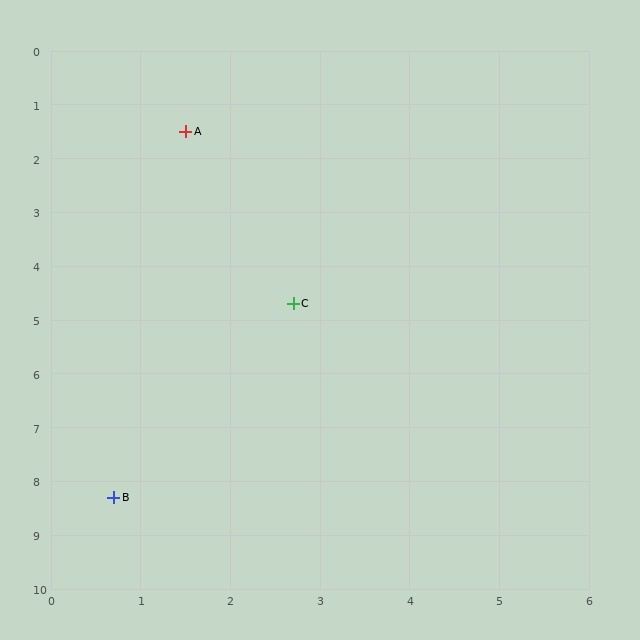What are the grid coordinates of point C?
Point C is at approximately (2.7, 4.7).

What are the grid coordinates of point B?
Point B is at approximately (0.7, 8.3).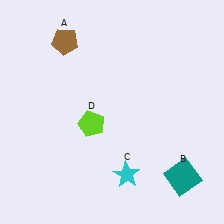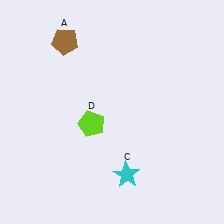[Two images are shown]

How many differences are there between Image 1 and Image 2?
There is 1 difference between the two images.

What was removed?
The teal square (B) was removed in Image 2.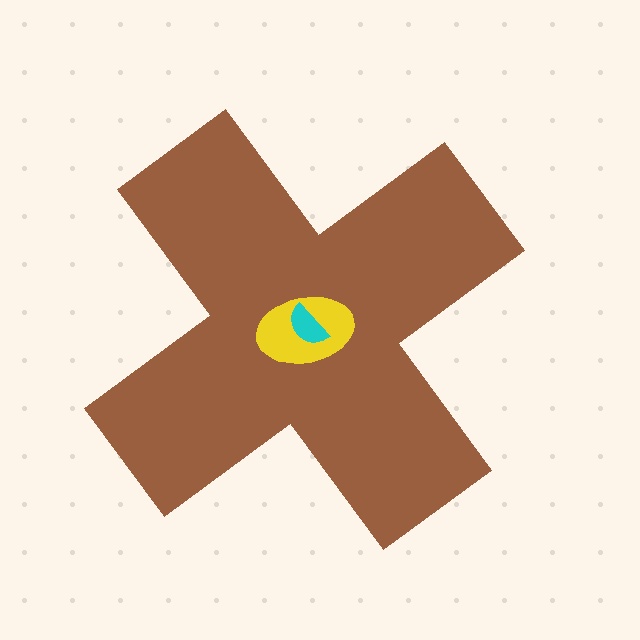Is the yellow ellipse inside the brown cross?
Yes.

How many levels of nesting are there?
3.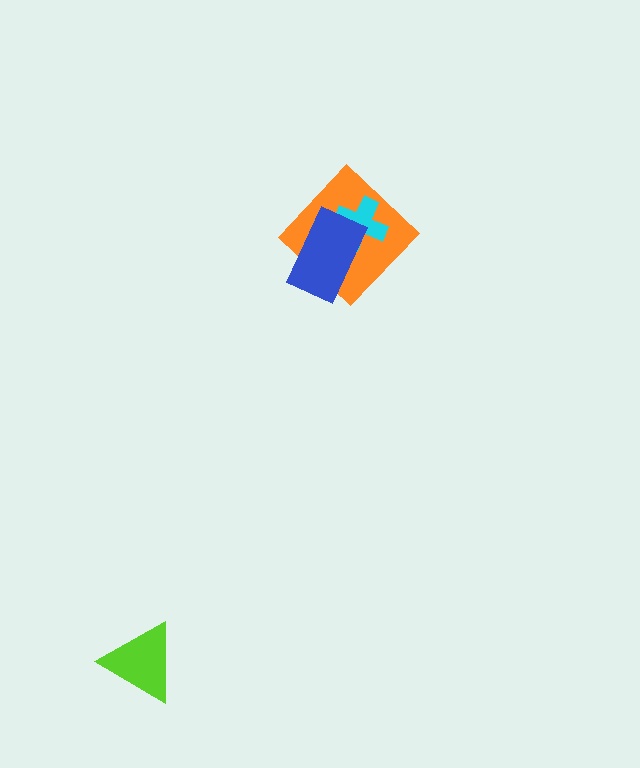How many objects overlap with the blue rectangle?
2 objects overlap with the blue rectangle.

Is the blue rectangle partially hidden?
No, no other shape covers it.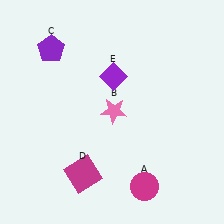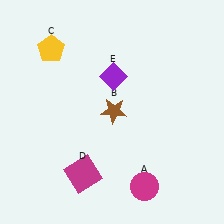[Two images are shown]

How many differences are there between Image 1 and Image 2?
There are 2 differences between the two images.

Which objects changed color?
B changed from pink to brown. C changed from purple to yellow.